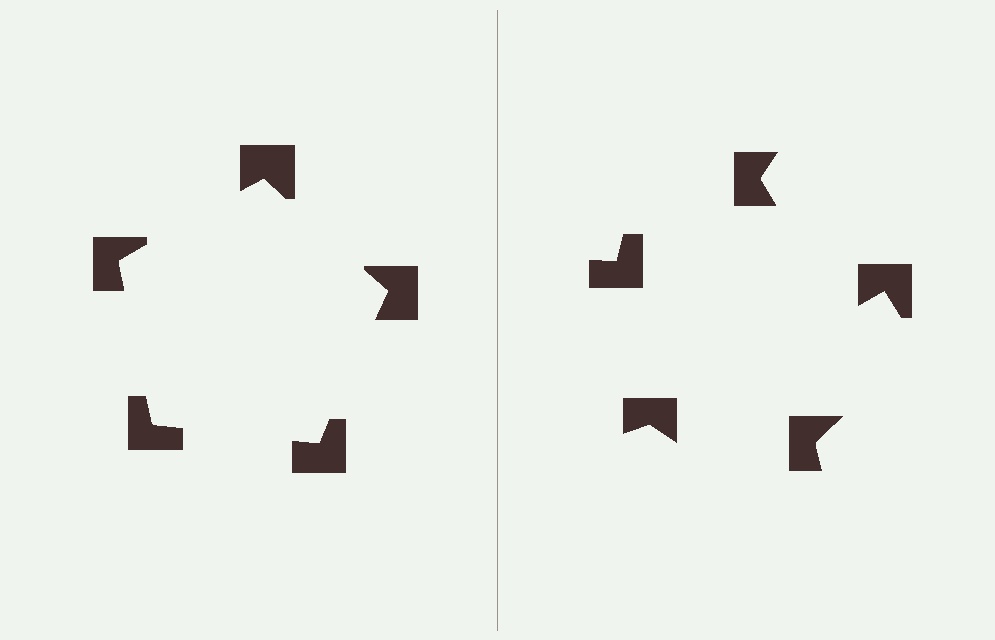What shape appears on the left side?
An illusory pentagon.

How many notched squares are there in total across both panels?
10 — 5 on each side.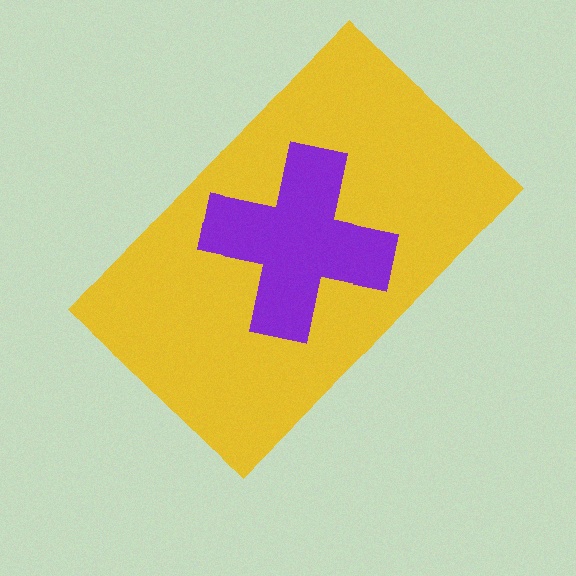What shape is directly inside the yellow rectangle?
The purple cross.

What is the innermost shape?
The purple cross.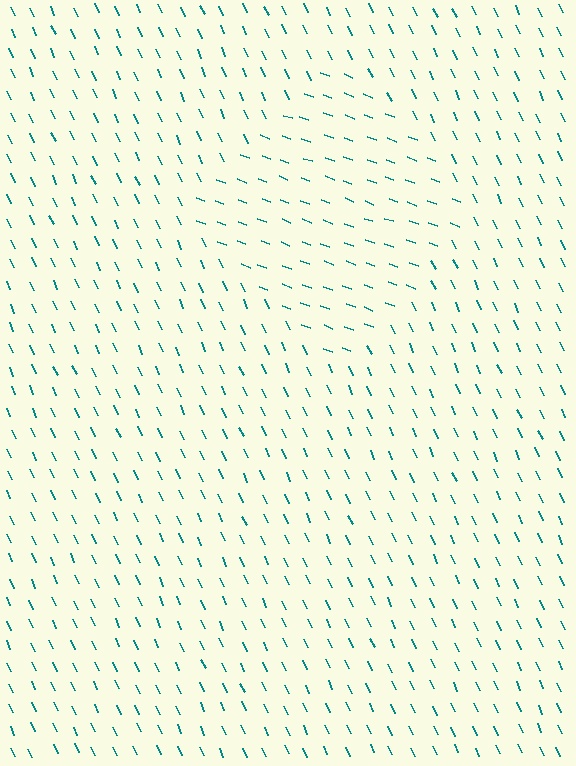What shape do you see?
I see a diamond.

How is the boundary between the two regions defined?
The boundary is defined purely by a change in line orientation (approximately 45 degrees difference). All lines are the same color and thickness.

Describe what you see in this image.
The image is filled with small teal line segments. A diamond region in the image has lines oriented differently from the surrounding lines, creating a visible texture boundary.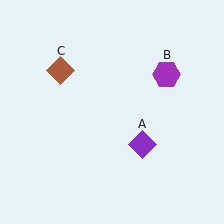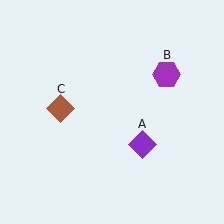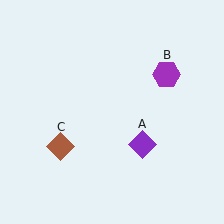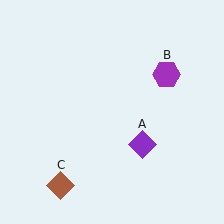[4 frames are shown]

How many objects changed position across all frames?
1 object changed position: brown diamond (object C).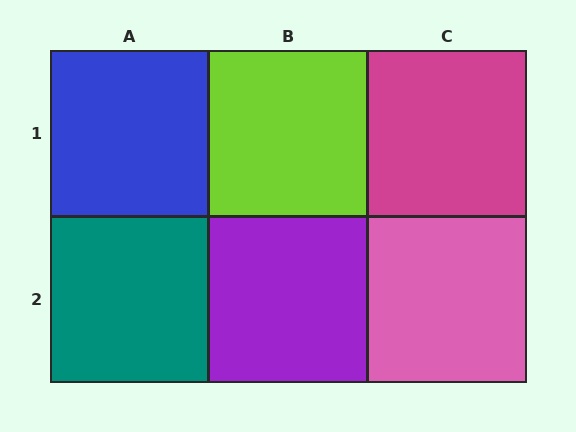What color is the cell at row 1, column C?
Magenta.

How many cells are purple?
1 cell is purple.